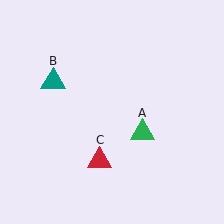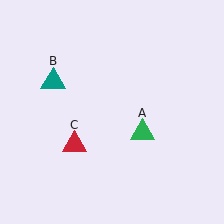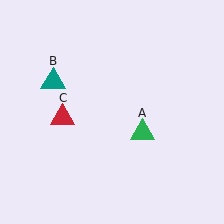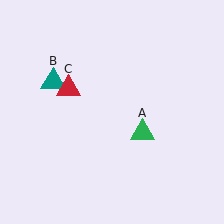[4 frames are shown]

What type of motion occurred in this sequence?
The red triangle (object C) rotated clockwise around the center of the scene.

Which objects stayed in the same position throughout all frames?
Green triangle (object A) and teal triangle (object B) remained stationary.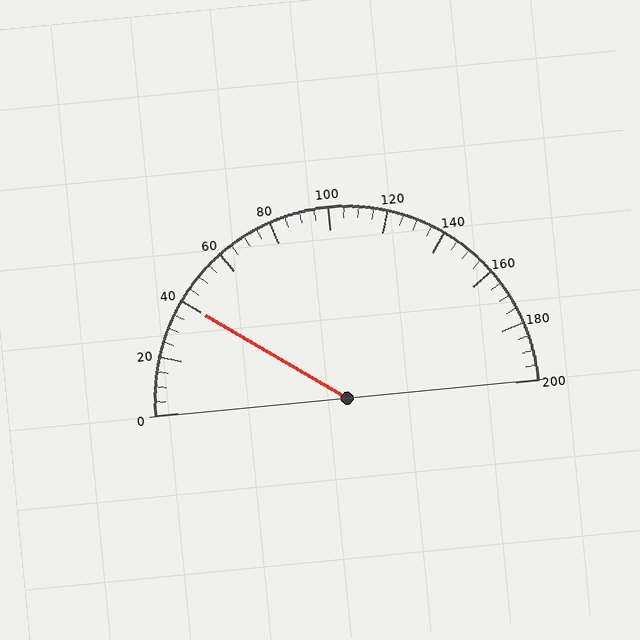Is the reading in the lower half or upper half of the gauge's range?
The reading is in the lower half of the range (0 to 200).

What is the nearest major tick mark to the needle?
The nearest major tick mark is 40.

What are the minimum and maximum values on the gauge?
The gauge ranges from 0 to 200.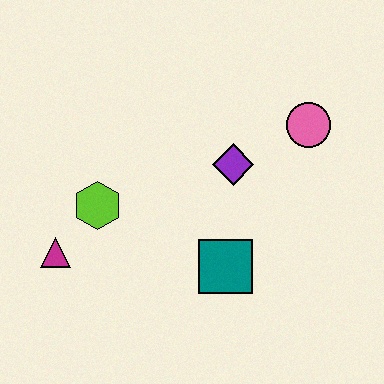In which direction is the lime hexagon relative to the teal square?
The lime hexagon is to the left of the teal square.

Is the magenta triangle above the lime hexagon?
No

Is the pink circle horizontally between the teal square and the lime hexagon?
No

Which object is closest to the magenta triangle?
The lime hexagon is closest to the magenta triangle.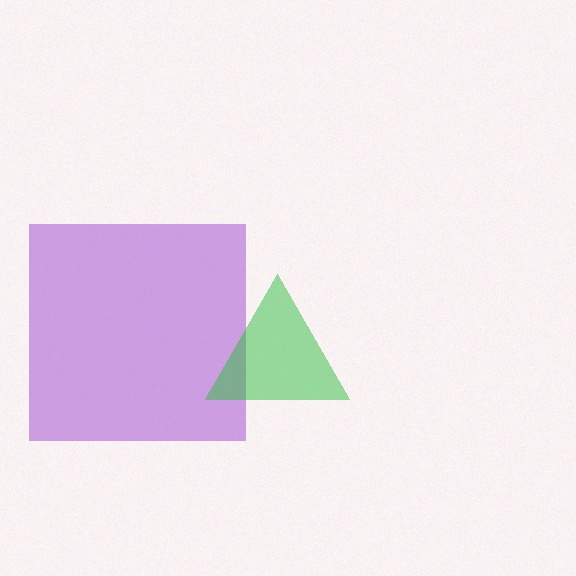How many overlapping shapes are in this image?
There are 2 overlapping shapes in the image.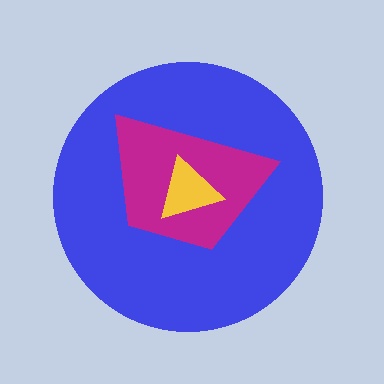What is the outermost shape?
The blue circle.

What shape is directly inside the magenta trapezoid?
The yellow triangle.